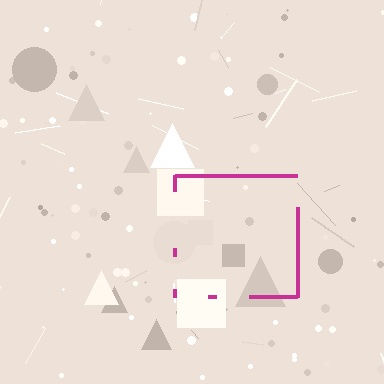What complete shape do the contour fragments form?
The contour fragments form a square.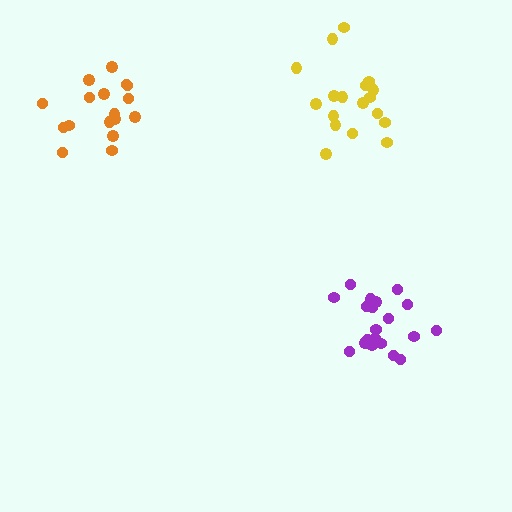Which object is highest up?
The yellow cluster is topmost.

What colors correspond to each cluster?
The clusters are colored: purple, yellow, orange.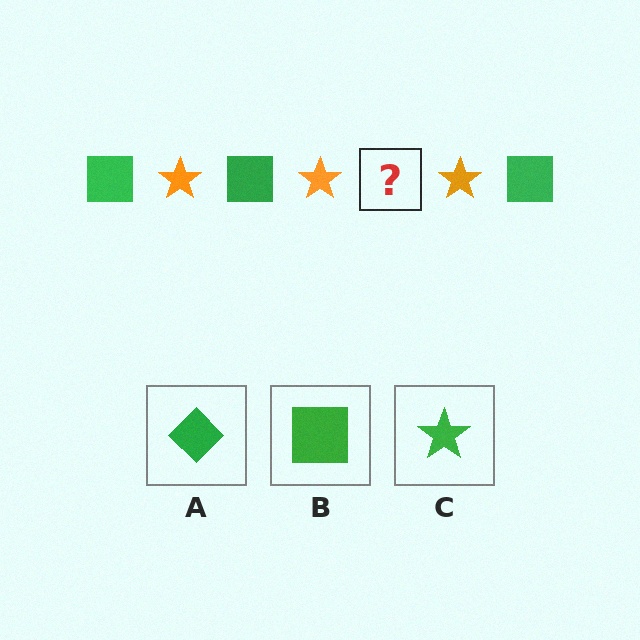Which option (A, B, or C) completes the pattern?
B.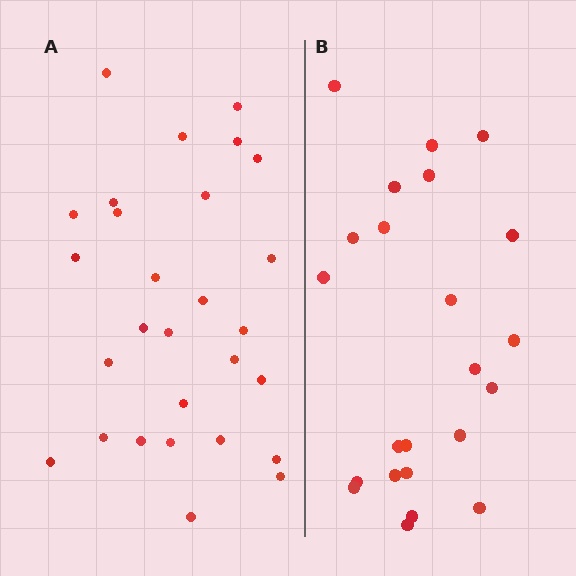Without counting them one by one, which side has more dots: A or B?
Region A (the left region) has more dots.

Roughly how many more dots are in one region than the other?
Region A has about 5 more dots than region B.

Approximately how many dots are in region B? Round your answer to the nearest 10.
About 20 dots. (The exact count is 23, which rounds to 20.)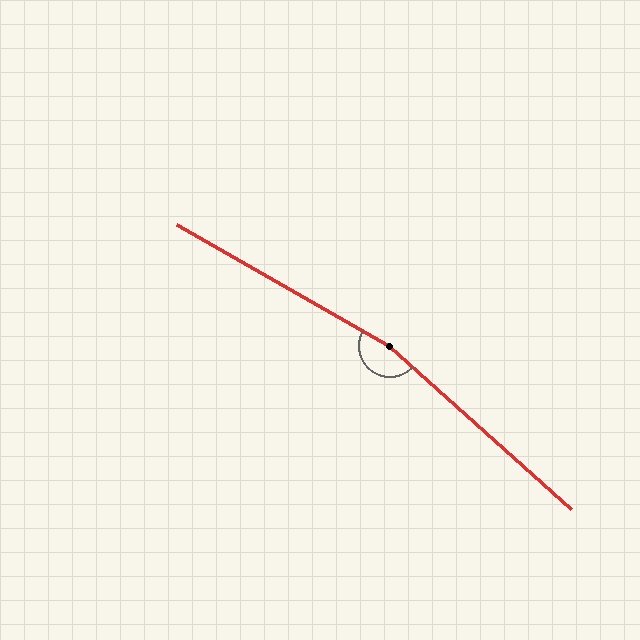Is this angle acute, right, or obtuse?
It is obtuse.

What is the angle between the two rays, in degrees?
Approximately 168 degrees.